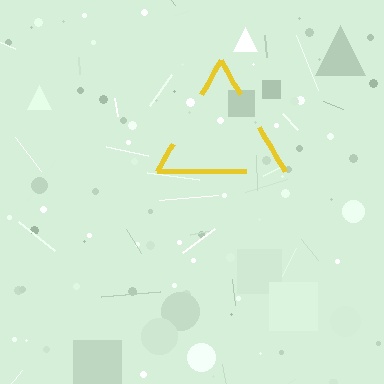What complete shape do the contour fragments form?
The contour fragments form a triangle.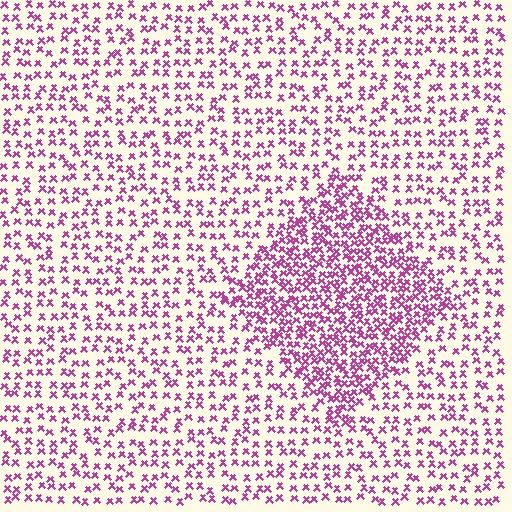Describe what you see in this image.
The image contains small magenta elements arranged at two different densities. A diamond-shaped region is visible where the elements are more densely packed than the surrounding area.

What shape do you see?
I see a diamond.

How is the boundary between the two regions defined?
The boundary is defined by a change in element density (approximately 2.1x ratio). All elements are the same color, size, and shape.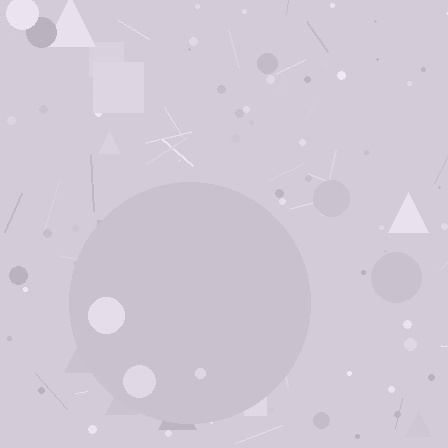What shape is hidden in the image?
A circle is hidden in the image.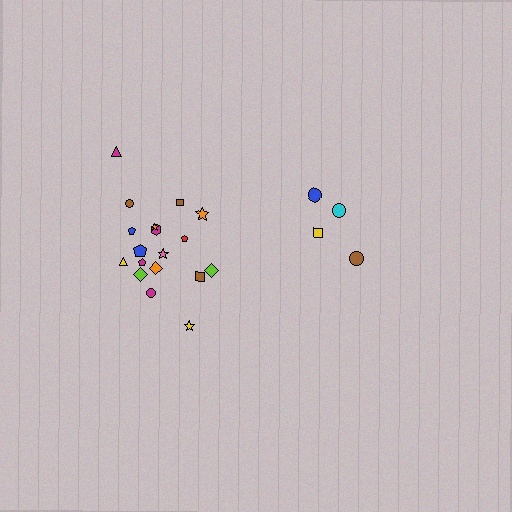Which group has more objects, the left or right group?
The left group.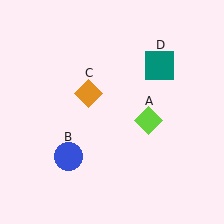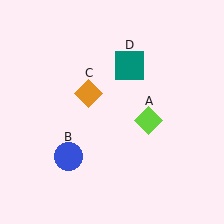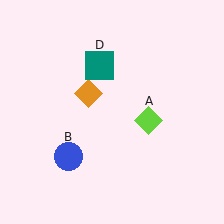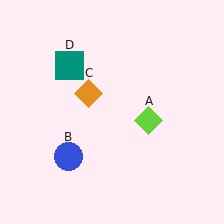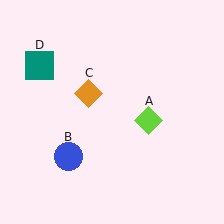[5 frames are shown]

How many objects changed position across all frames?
1 object changed position: teal square (object D).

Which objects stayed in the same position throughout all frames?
Lime diamond (object A) and blue circle (object B) and orange diamond (object C) remained stationary.